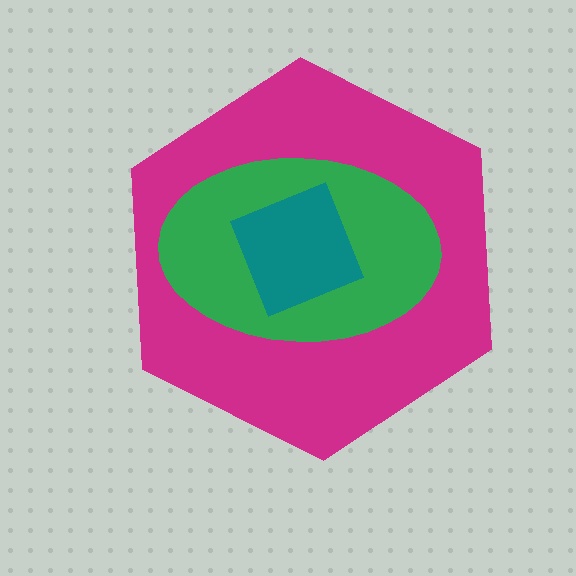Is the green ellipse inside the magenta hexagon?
Yes.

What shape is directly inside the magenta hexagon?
The green ellipse.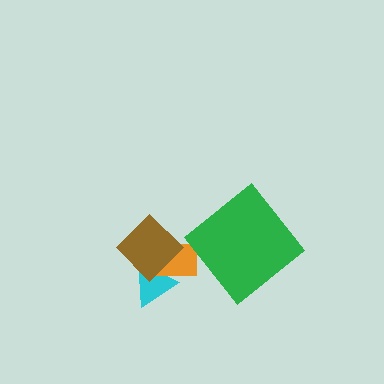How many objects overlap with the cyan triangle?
2 objects overlap with the cyan triangle.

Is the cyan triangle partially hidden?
Yes, it is partially covered by another shape.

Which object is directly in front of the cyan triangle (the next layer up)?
The orange rectangle is directly in front of the cyan triangle.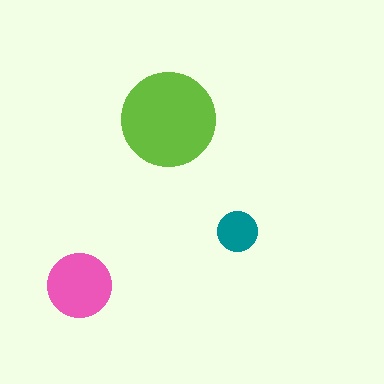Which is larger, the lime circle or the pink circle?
The lime one.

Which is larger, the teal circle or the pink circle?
The pink one.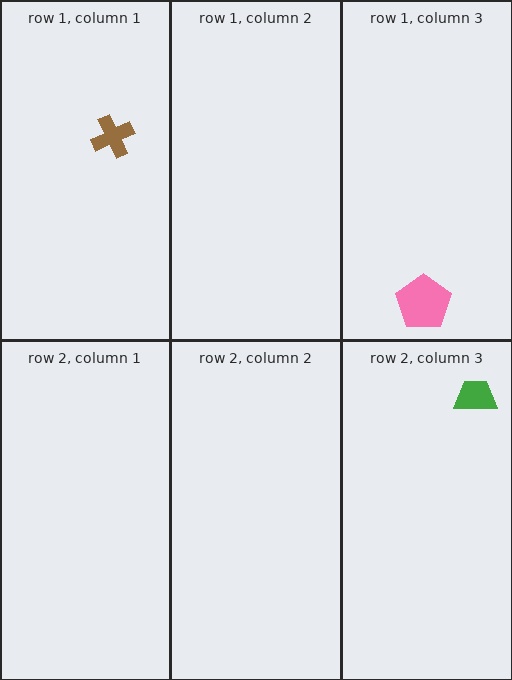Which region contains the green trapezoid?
The row 2, column 3 region.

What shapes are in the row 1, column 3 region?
The pink pentagon.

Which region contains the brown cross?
The row 1, column 1 region.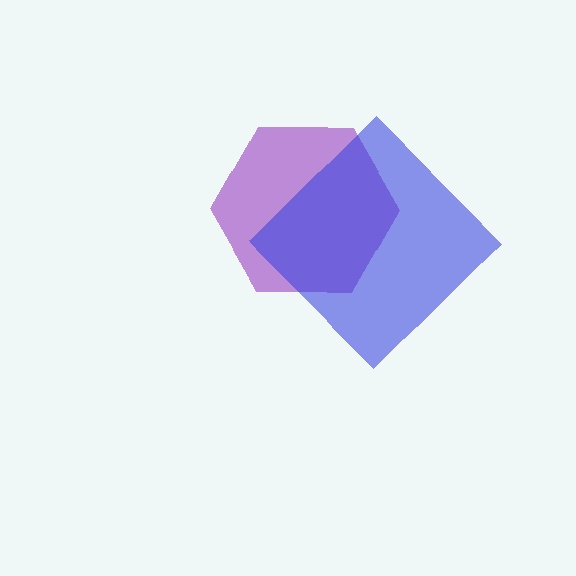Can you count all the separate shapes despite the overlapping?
Yes, there are 2 separate shapes.